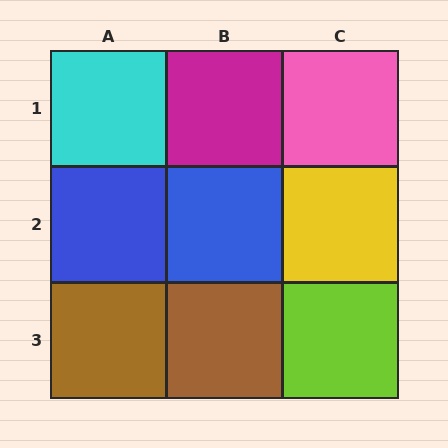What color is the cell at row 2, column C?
Yellow.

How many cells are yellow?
1 cell is yellow.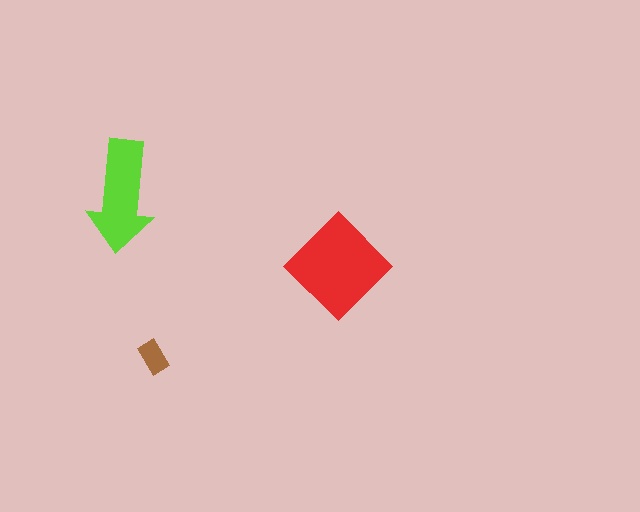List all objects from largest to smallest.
The red diamond, the lime arrow, the brown rectangle.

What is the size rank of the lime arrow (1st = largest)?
2nd.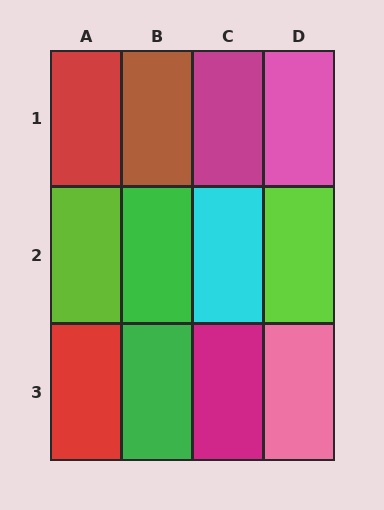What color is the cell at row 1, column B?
Brown.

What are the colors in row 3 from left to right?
Red, green, magenta, pink.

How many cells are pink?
2 cells are pink.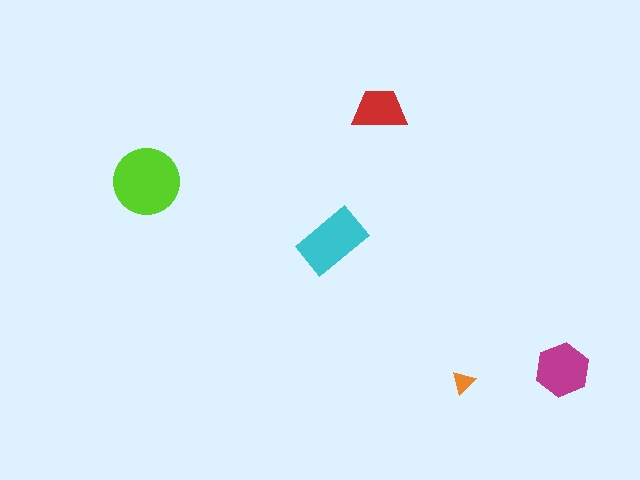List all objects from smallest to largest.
The orange triangle, the red trapezoid, the magenta hexagon, the cyan rectangle, the lime circle.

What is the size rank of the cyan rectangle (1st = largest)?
2nd.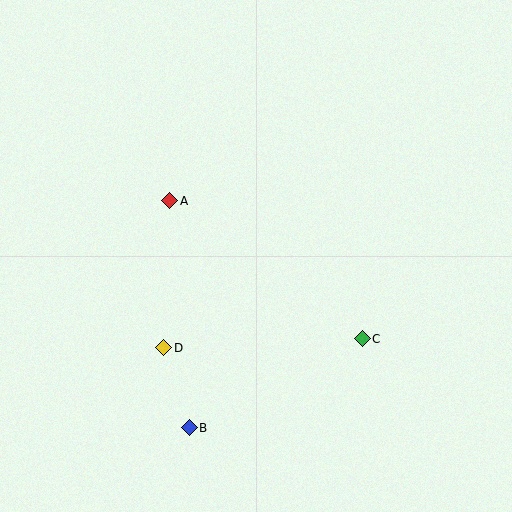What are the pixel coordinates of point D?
Point D is at (164, 348).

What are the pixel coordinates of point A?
Point A is at (170, 201).